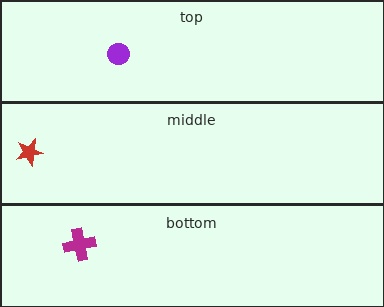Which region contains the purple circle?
The top region.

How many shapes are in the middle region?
1.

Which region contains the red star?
The middle region.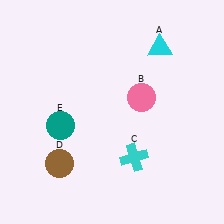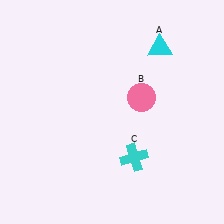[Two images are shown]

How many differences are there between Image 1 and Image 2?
There are 2 differences between the two images.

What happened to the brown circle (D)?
The brown circle (D) was removed in Image 2. It was in the bottom-left area of Image 1.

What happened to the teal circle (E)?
The teal circle (E) was removed in Image 2. It was in the bottom-left area of Image 1.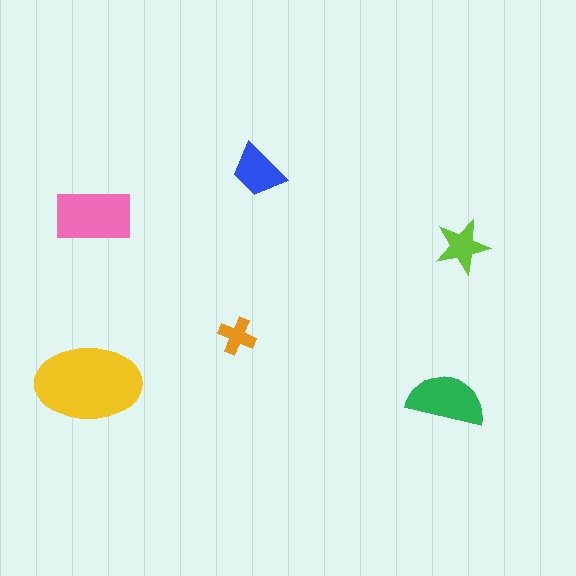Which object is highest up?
The blue trapezoid is topmost.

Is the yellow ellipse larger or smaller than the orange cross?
Larger.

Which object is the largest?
The yellow ellipse.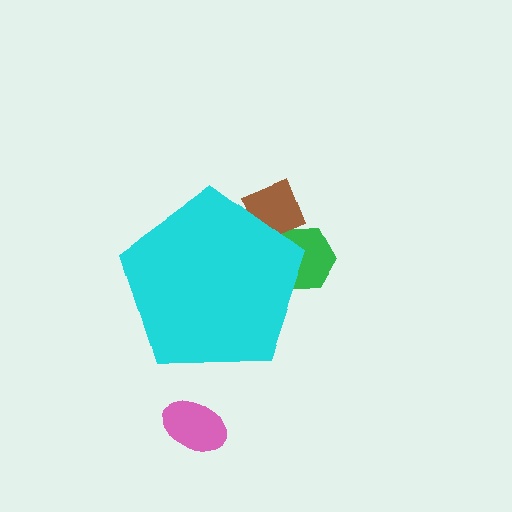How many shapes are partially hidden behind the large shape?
2 shapes are partially hidden.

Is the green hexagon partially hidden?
Yes, the green hexagon is partially hidden behind the cyan pentagon.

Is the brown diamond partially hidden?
Yes, the brown diamond is partially hidden behind the cyan pentagon.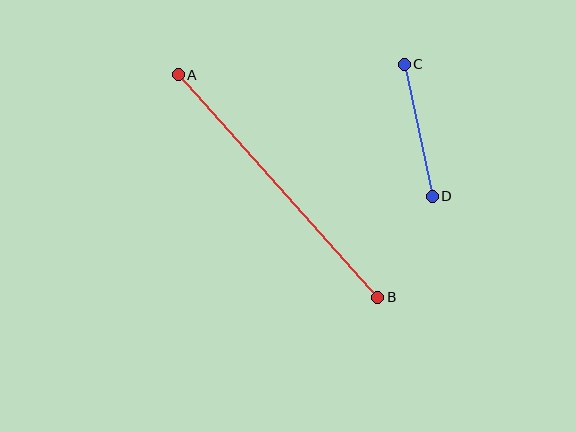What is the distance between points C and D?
The distance is approximately 135 pixels.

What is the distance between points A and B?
The distance is approximately 299 pixels.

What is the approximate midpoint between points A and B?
The midpoint is at approximately (278, 186) pixels.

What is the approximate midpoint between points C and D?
The midpoint is at approximately (418, 130) pixels.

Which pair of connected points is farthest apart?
Points A and B are farthest apart.